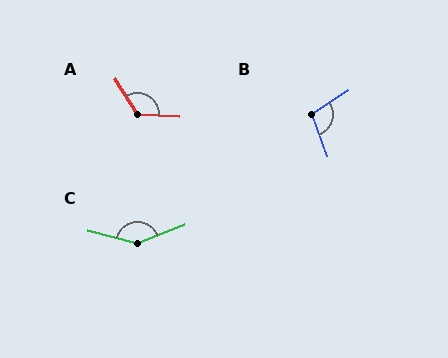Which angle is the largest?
C, at approximately 144 degrees.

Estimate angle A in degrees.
Approximately 125 degrees.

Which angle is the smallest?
B, at approximately 104 degrees.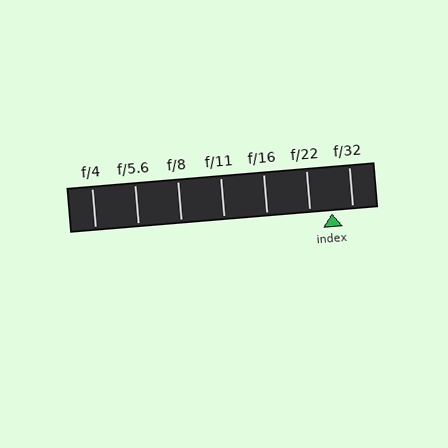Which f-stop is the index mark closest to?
The index mark is closest to f/32.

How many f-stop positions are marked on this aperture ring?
There are 7 f-stop positions marked.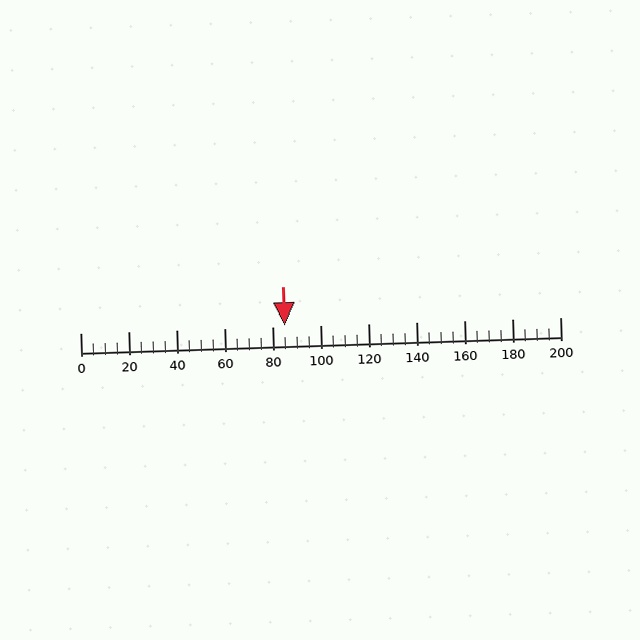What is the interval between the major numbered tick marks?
The major tick marks are spaced 20 units apart.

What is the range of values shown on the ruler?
The ruler shows values from 0 to 200.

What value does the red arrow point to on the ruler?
The red arrow points to approximately 85.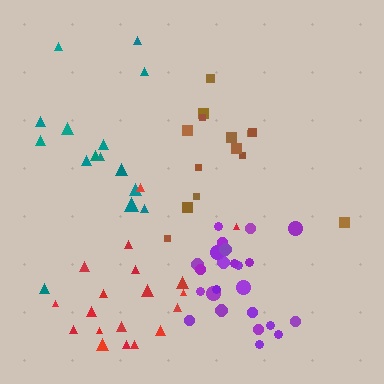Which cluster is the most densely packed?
Purple.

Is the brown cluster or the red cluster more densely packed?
Brown.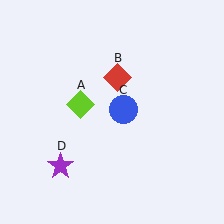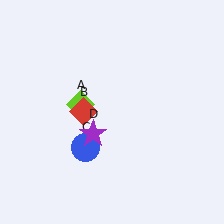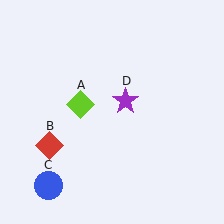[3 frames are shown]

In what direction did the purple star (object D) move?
The purple star (object D) moved up and to the right.